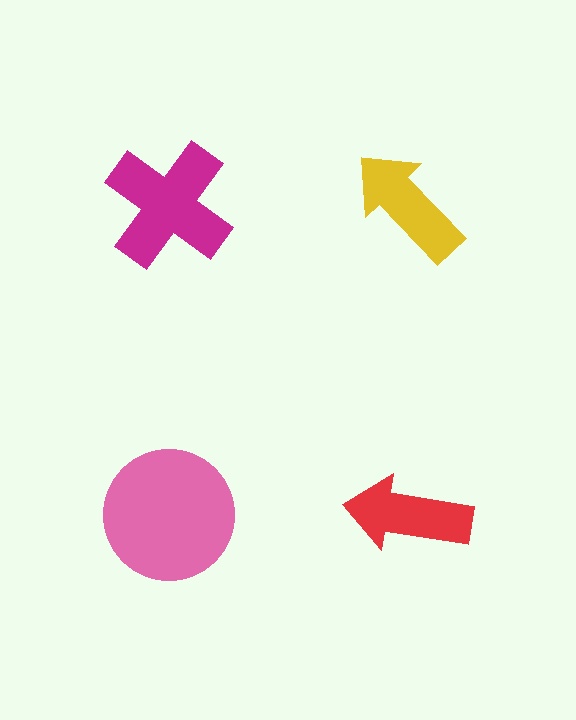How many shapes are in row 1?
2 shapes.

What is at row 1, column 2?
A yellow arrow.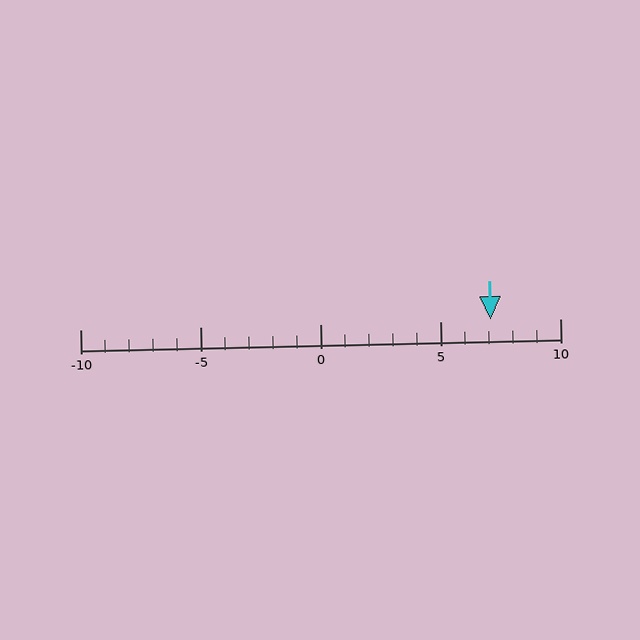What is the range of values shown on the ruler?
The ruler shows values from -10 to 10.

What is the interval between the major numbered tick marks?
The major tick marks are spaced 5 units apart.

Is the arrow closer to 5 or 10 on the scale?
The arrow is closer to 5.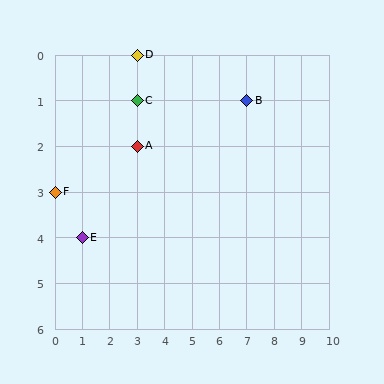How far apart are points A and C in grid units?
Points A and C are 1 row apart.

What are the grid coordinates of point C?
Point C is at grid coordinates (3, 1).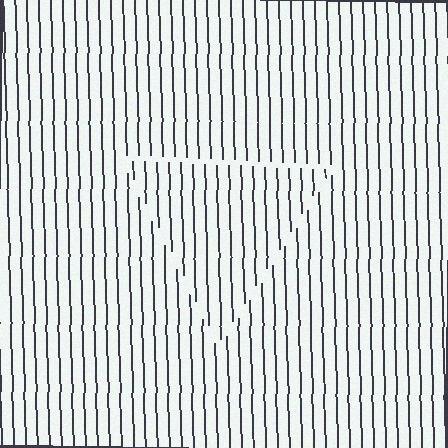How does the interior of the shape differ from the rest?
The interior of the shape contains the same grating, shifted by half a period — the contour is defined by the phase discontinuity where line-ends from the inner and outer gratings abut.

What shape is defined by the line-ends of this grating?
An illusory triangle. The interior of the shape contains the same grating, shifted by half a period — the contour is defined by the phase discontinuity where line-ends from the inner and outer gratings abut.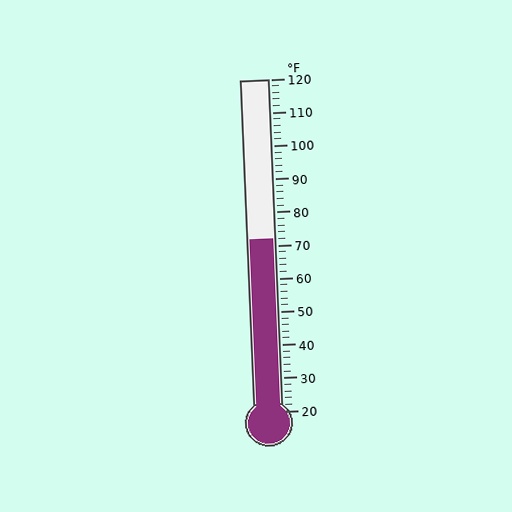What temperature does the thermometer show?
The thermometer shows approximately 72°F.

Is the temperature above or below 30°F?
The temperature is above 30°F.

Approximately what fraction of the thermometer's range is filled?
The thermometer is filled to approximately 50% of its range.